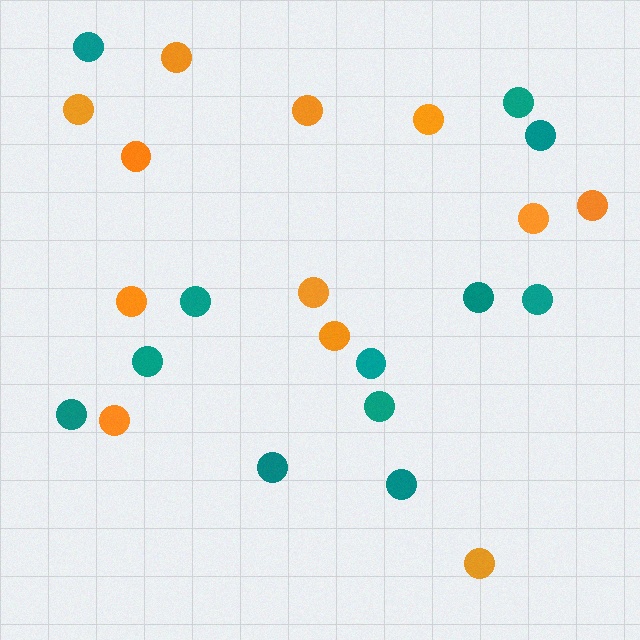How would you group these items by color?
There are 2 groups: one group of orange circles (12) and one group of teal circles (12).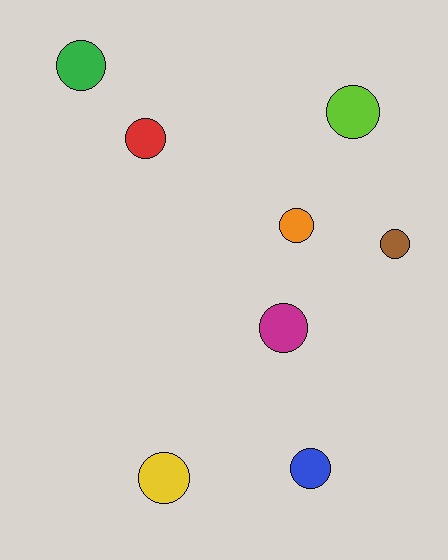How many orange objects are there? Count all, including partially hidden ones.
There is 1 orange object.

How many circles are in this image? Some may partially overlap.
There are 8 circles.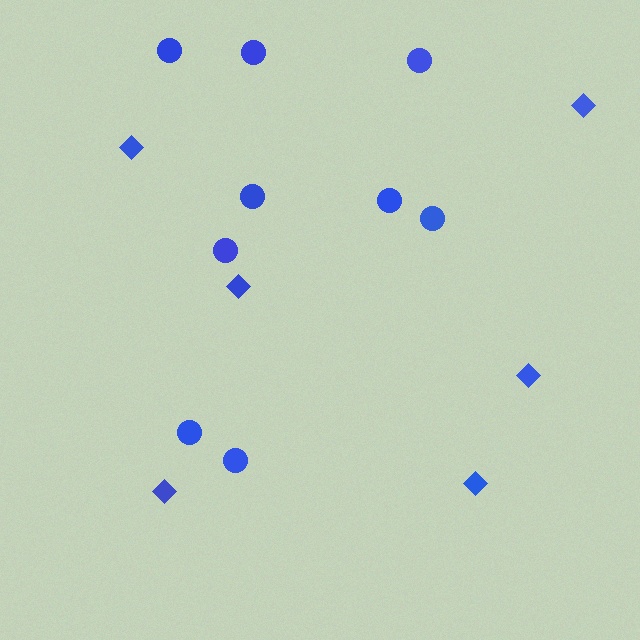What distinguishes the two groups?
There are 2 groups: one group of diamonds (6) and one group of circles (9).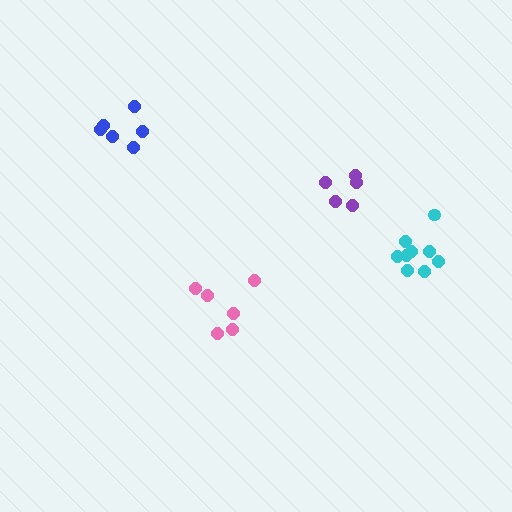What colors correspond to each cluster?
The clusters are colored: purple, pink, cyan, blue.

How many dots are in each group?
Group 1: 5 dots, Group 2: 6 dots, Group 3: 9 dots, Group 4: 6 dots (26 total).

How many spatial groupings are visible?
There are 4 spatial groupings.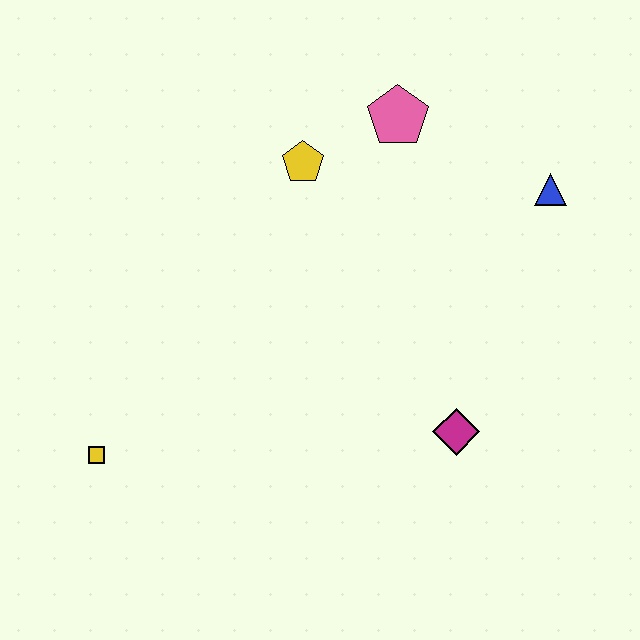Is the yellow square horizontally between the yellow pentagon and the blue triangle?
No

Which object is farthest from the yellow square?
The blue triangle is farthest from the yellow square.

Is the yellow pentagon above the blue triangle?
Yes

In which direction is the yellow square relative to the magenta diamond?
The yellow square is to the left of the magenta diamond.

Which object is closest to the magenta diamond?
The blue triangle is closest to the magenta diamond.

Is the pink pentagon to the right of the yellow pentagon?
Yes